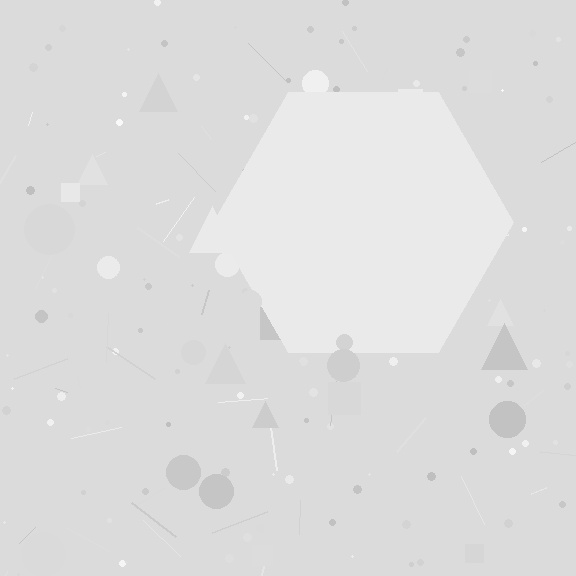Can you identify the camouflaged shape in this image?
The camouflaged shape is a hexagon.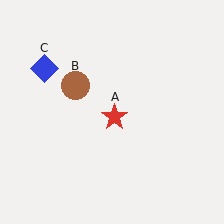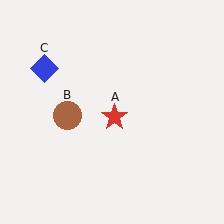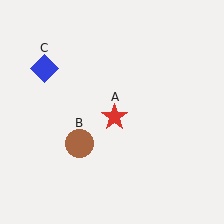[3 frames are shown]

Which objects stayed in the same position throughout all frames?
Red star (object A) and blue diamond (object C) remained stationary.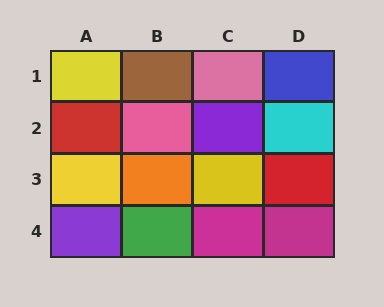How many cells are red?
2 cells are red.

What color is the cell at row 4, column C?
Magenta.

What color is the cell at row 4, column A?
Purple.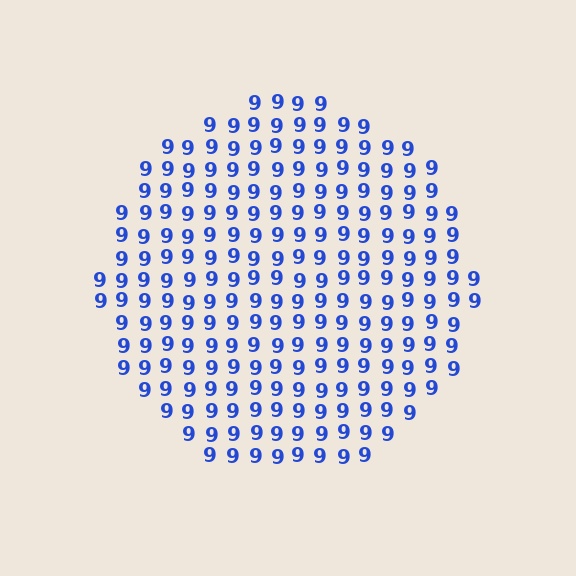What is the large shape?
The large shape is a circle.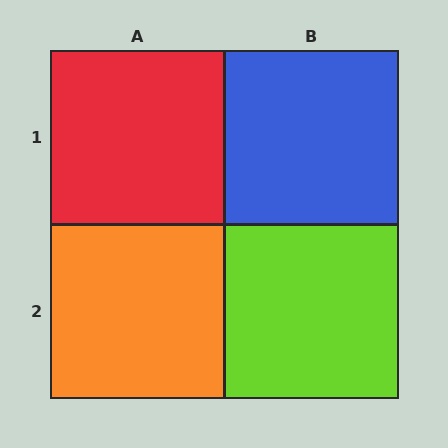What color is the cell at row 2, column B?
Lime.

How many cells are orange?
1 cell is orange.